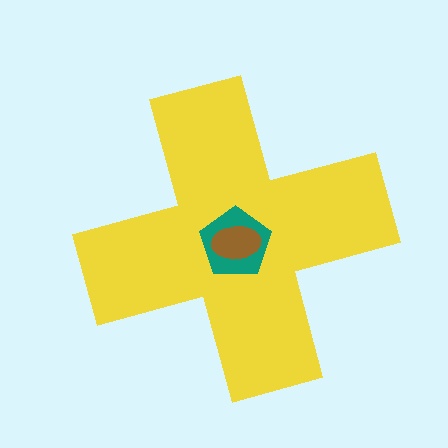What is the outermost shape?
The yellow cross.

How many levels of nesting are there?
3.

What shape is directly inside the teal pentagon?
The brown ellipse.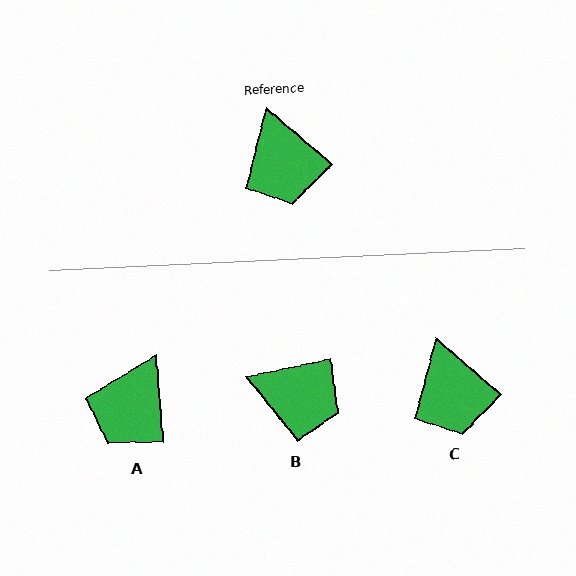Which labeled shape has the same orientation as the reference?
C.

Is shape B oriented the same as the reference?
No, it is off by about 53 degrees.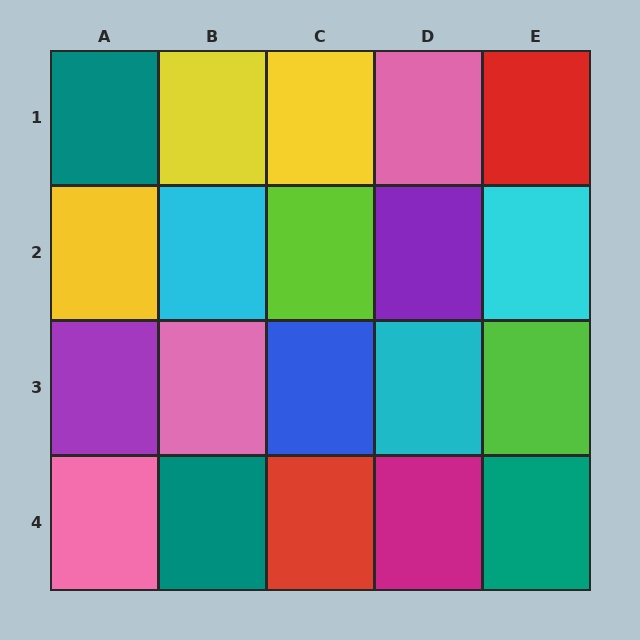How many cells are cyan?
3 cells are cyan.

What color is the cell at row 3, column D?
Cyan.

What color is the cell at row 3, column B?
Pink.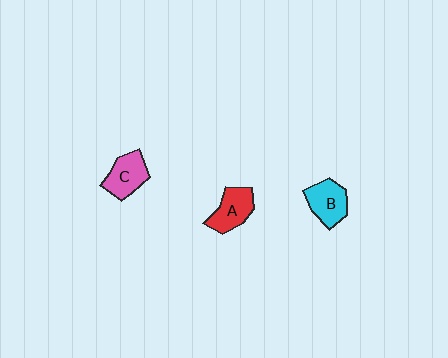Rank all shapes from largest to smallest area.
From largest to smallest: B (cyan), C (pink), A (red).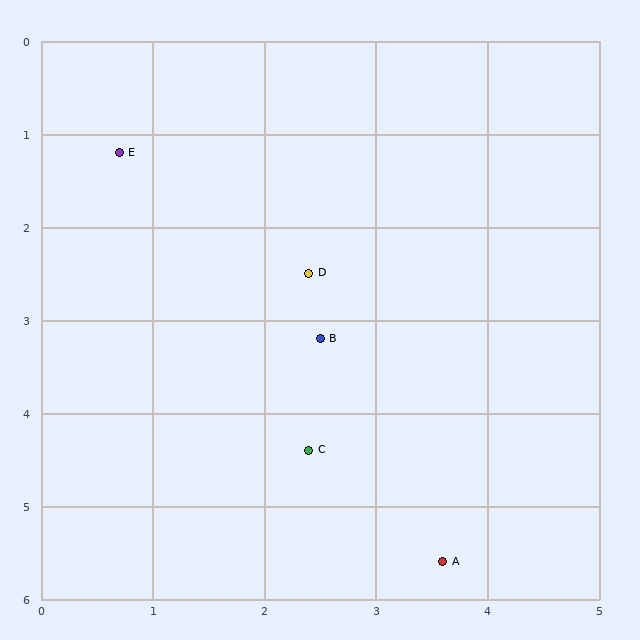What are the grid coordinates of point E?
Point E is at approximately (0.7, 1.2).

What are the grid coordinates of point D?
Point D is at approximately (2.4, 2.5).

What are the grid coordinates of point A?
Point A is at approximately (3.6, 5.6).